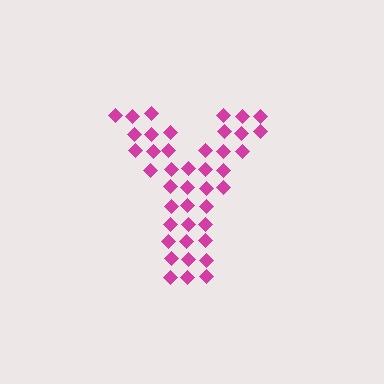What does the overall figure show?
The overall figure shows the letter Y.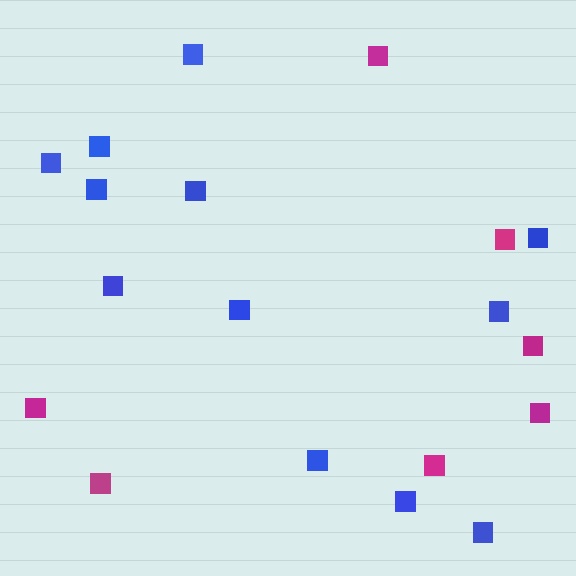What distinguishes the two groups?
There are 2 groups: one group of blue squares (12) and one group of magenta squares (7).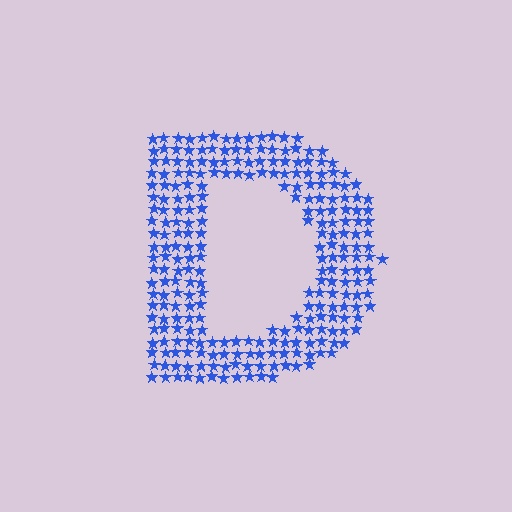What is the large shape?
The large shape is the letter D.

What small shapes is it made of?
It is made of small stars.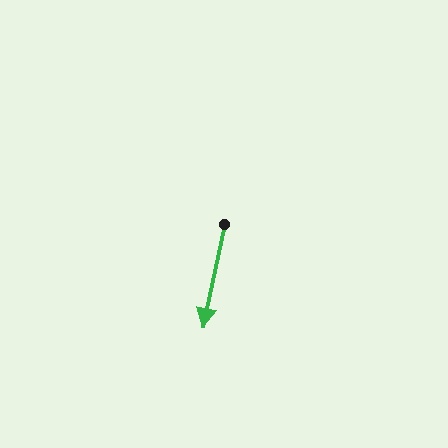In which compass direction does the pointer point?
South.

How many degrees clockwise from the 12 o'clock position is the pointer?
Approximately 192 degrees.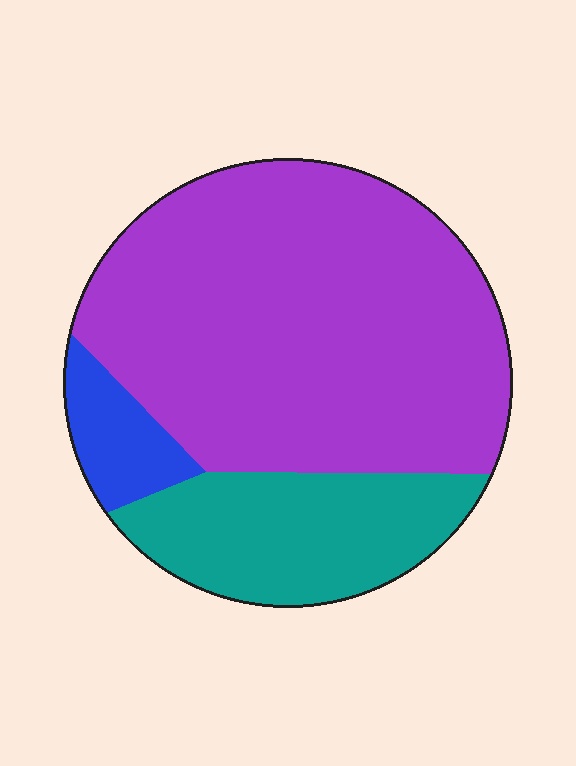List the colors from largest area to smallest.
From largest to smallest: purple, teal, blue.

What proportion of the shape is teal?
Teal takes up about one quarter (1/4) of the shape.